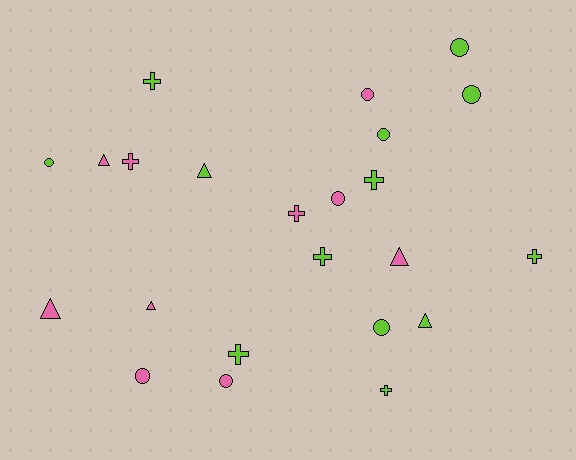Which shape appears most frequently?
Circle, with 9 objects.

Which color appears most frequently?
Lime, with 13 objects.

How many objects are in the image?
There are 23 objects.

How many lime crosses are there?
There are 6 lime crosses.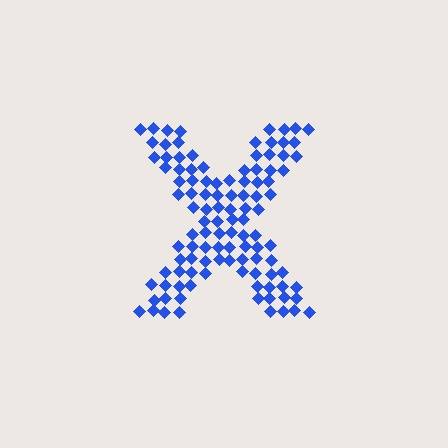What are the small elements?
The small elements are diamonds.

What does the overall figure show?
The overall figure shows the letter X.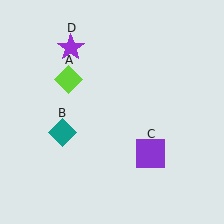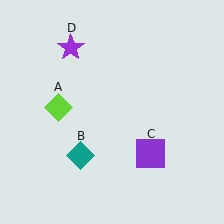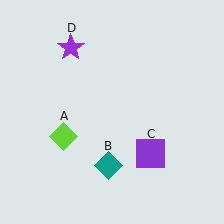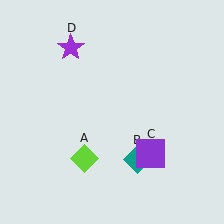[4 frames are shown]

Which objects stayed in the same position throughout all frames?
Purple square (object C) and purple star (object D) remained stationary.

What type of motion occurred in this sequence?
The lime diamond (object A), teal diamond (object B) rotated counterclockwise around the center of the scene.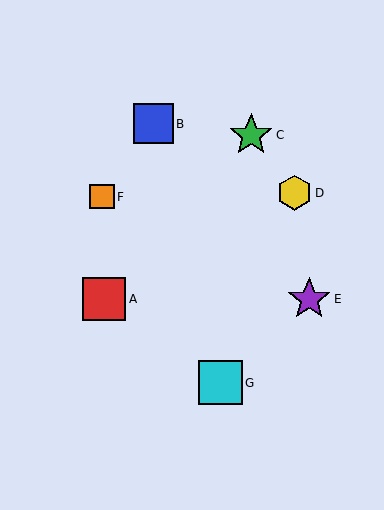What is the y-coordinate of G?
Object G is at y≈383.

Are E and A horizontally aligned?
Yes, both are at y≈299.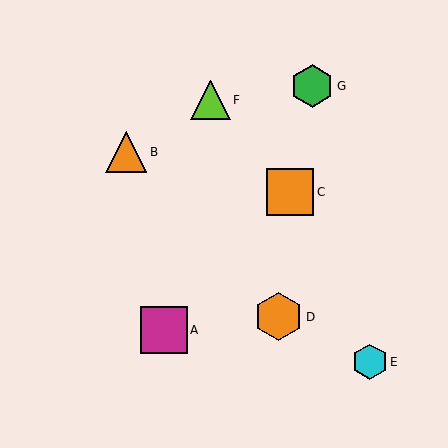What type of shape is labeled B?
Shape B is an orange triangle.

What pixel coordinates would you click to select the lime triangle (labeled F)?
Click at (210, 100) to select the lime triangle F.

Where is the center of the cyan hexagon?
The center of the cyan hexagon is at (370, 362).